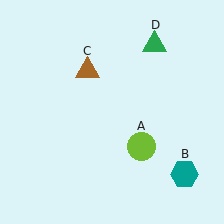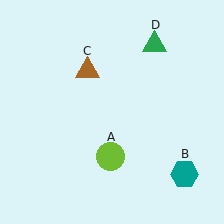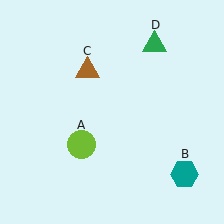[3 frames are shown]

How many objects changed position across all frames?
1 object changed position: lime circle (object A).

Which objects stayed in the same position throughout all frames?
Teal hexagon (object B) and brown triangle (object C) and green triangle (object D) remained stationary.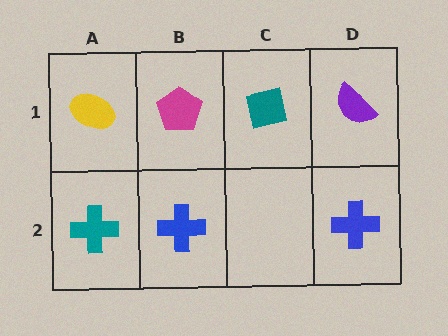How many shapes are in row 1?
4 shapes.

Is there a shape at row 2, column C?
No, that cell is empty.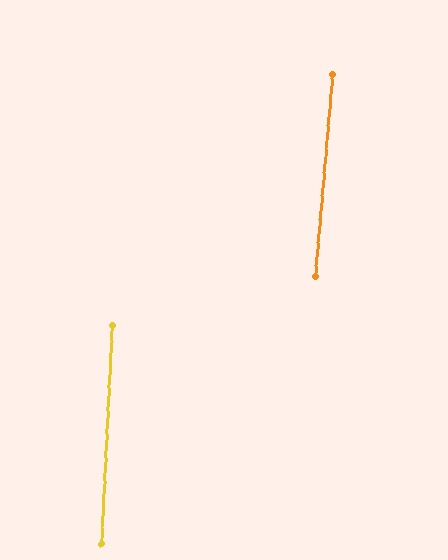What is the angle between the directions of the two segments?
Approximately 2 degrees.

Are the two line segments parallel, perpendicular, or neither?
Parallel — their directions differ by only 1.8°.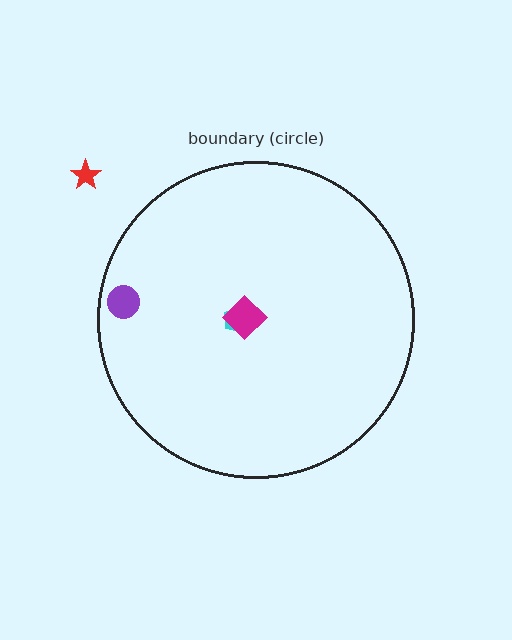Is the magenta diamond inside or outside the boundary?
Inside.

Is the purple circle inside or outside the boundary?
Inside.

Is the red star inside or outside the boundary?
Outside.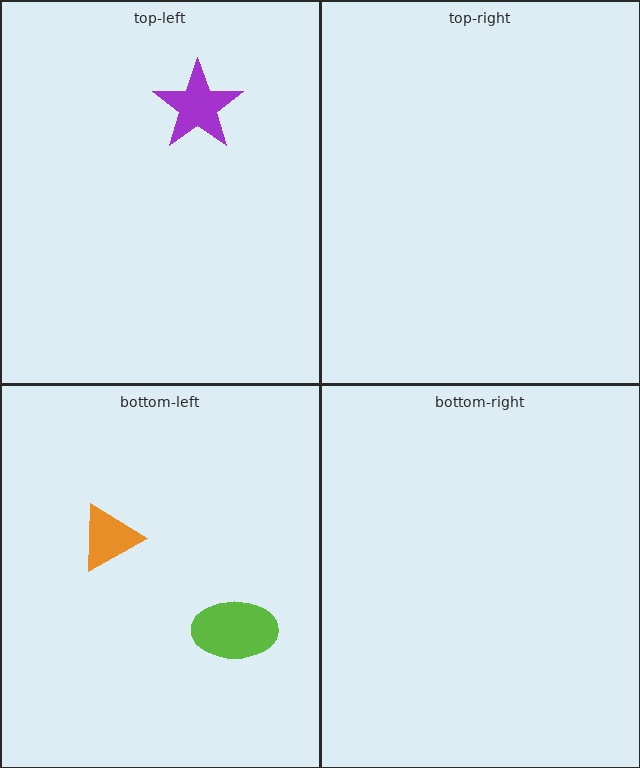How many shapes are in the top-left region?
1.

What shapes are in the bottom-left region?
The lime ellipse, the orange triangle.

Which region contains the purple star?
The top-left region.